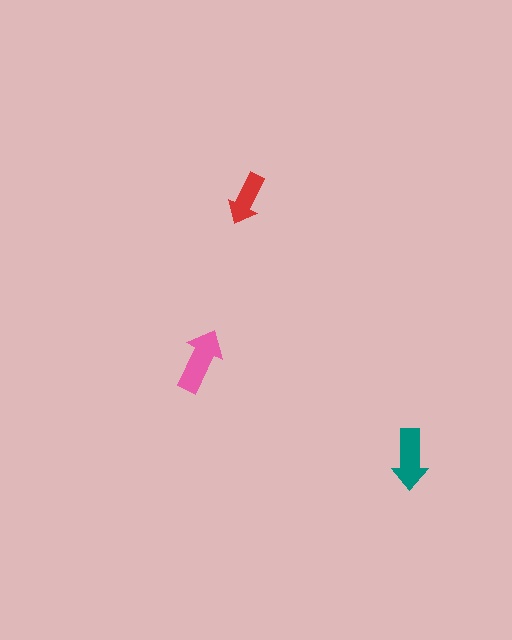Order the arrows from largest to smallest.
the pink one, the teal one, the red one.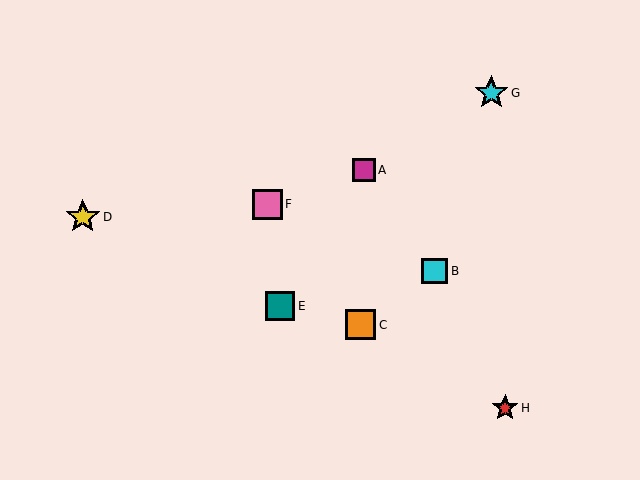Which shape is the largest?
The yellow star (labeled D) is the largest.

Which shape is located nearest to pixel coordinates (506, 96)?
The cyan star (labeled G) at (491, 93) is nearest to that location.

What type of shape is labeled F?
Shape F is a pink square.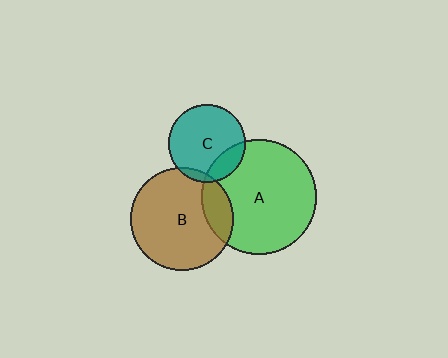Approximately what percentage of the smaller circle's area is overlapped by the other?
Approximately 5%.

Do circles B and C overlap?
Yes.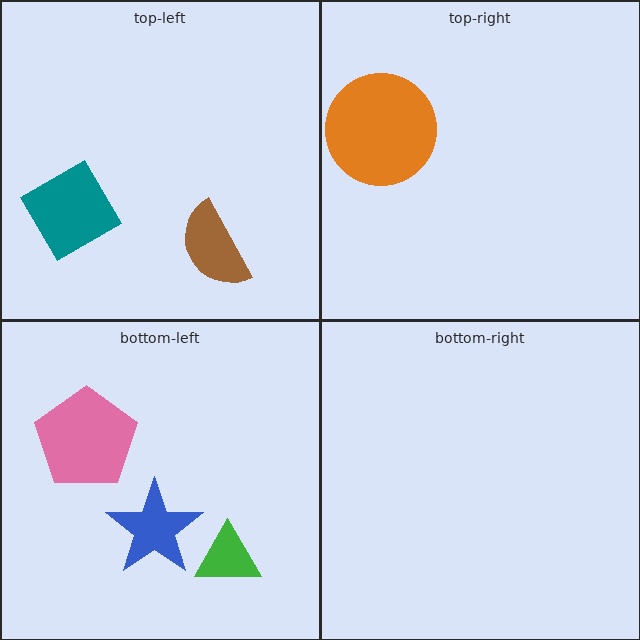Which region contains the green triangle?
The bottom-left region.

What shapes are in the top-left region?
The teal diamond, the brown semicircle.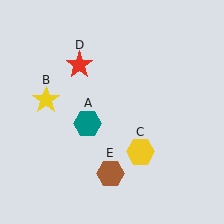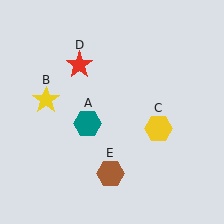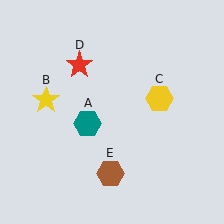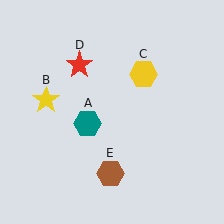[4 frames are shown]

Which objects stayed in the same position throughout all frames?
Teal hexagon (object A) and yellow star (object B) and red star (object D) and brown hexagon (object E) remained stationary.